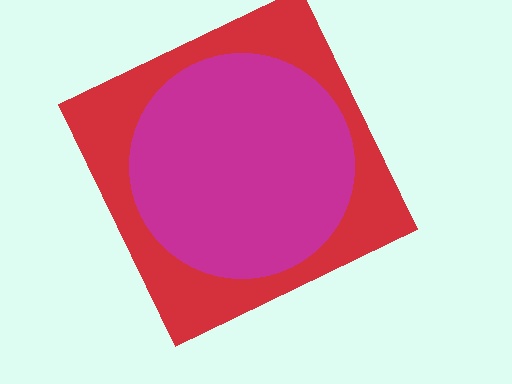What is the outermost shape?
The red square.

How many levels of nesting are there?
2.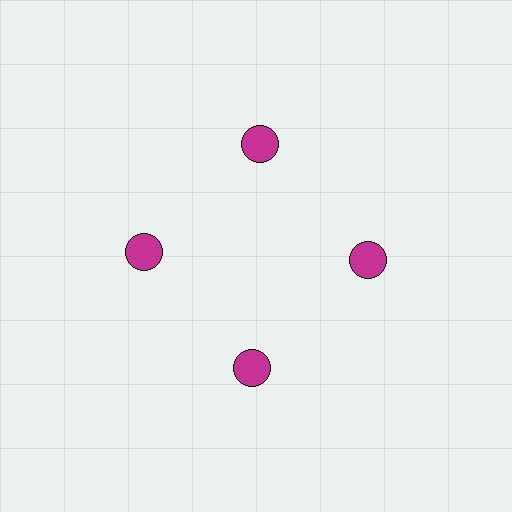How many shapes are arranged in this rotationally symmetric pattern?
There are 4 shapes, arranged in 4 groups of 1.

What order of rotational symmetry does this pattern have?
This pattern has 4-fold rotational symmetry.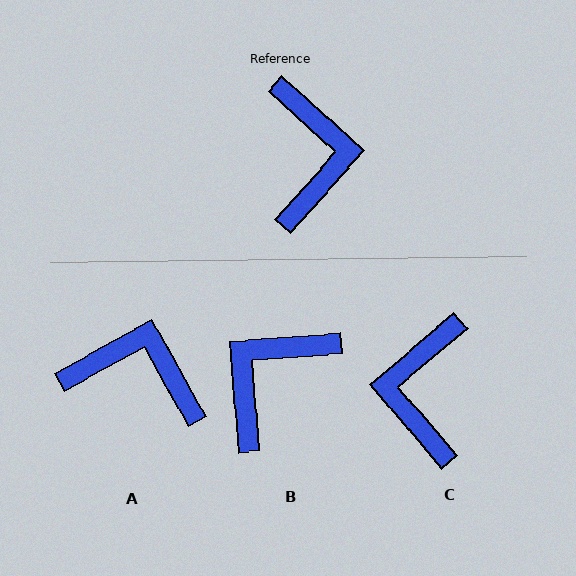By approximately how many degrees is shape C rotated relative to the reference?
Approximately 173 degrees counter-clockwise.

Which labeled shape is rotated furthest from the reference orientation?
C, about 173 degrees away.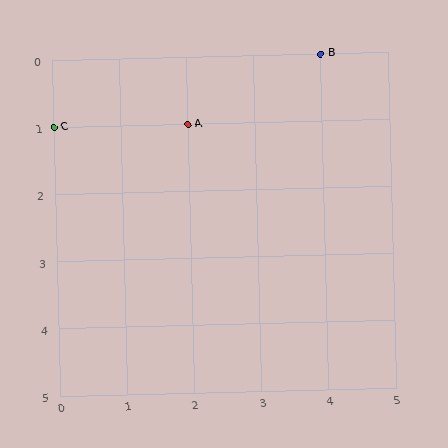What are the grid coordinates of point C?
Point C is at grid coordinates (0, 1).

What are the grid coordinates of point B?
Point B is at grid coordinates (4, 0).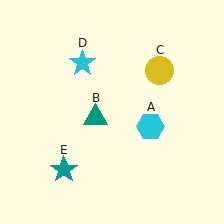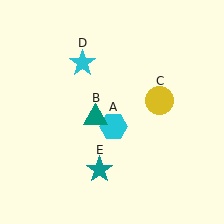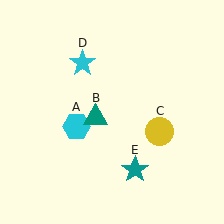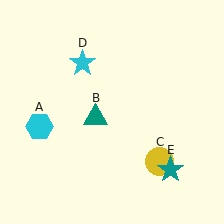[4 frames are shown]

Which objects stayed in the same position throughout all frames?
Teal triangle (object B) and cyan star (object D) remained stationary.